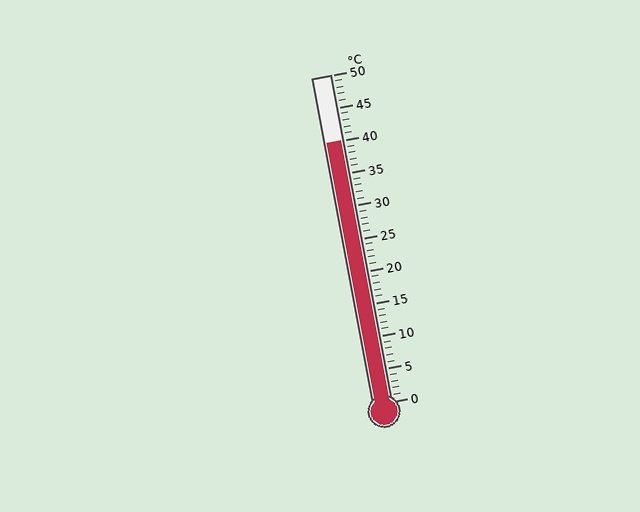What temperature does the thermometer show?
The thermometer shows approximately 40°C.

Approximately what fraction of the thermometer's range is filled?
The thermometer is filled to approximately 80% of its range.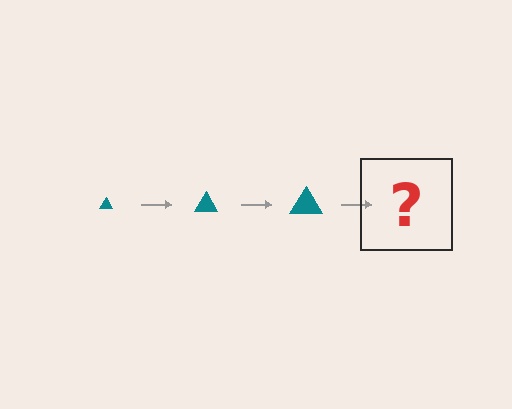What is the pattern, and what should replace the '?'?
The pattern is that the triangle gets progressively larger each step. The '?' should be a teal triangle, larger than the previous one.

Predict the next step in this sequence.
The next step is a teal triangle, larger than the previous one.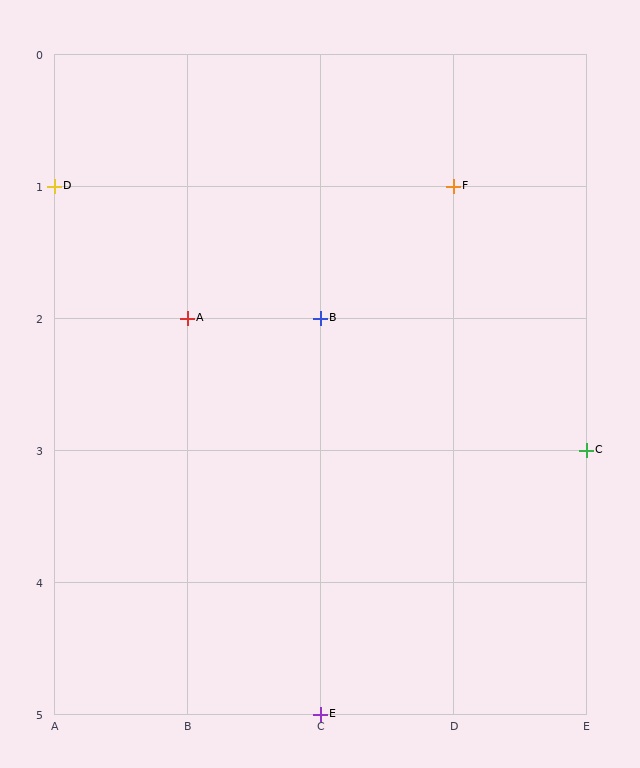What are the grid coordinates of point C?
Point C is at grid coordinates (E, 3).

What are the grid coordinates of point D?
Point D is at grid coordinates (A, 1).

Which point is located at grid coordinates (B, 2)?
Point A is at (B, 2).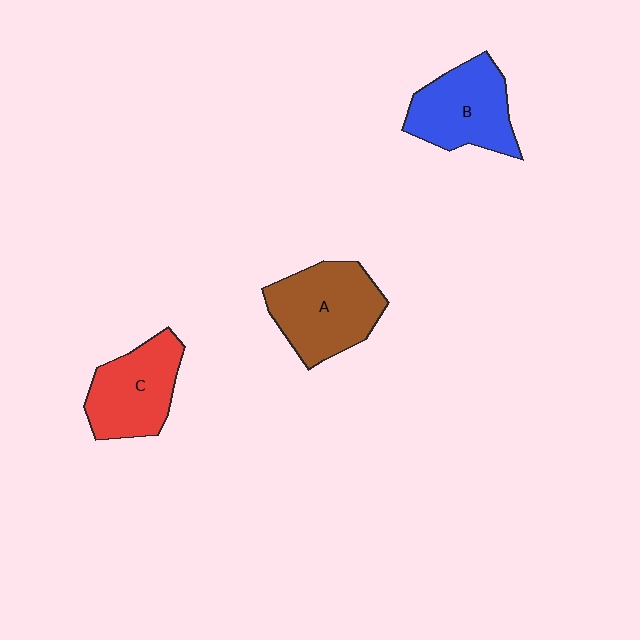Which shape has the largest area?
Shape A (brown).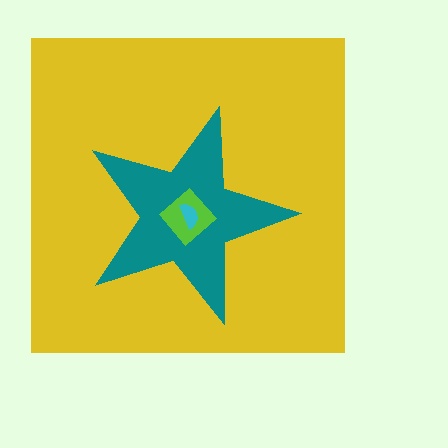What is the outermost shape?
The yellow square.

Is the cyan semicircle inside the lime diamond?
Yes.